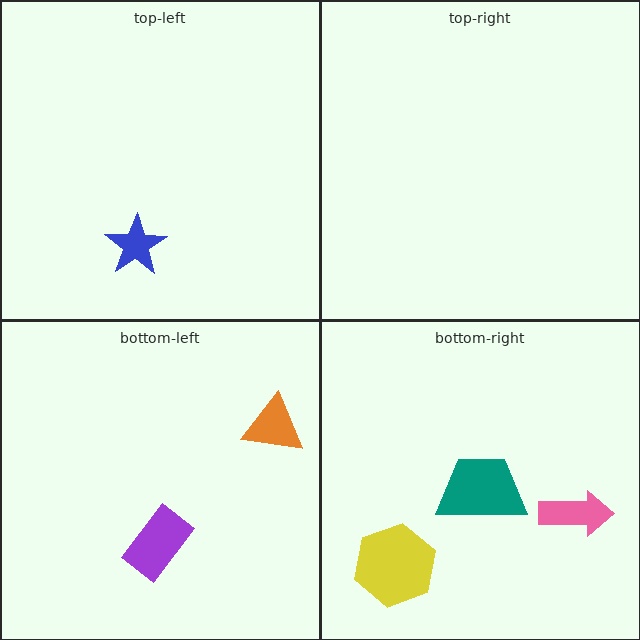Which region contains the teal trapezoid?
The bottom-right region.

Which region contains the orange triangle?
The bottom-left region.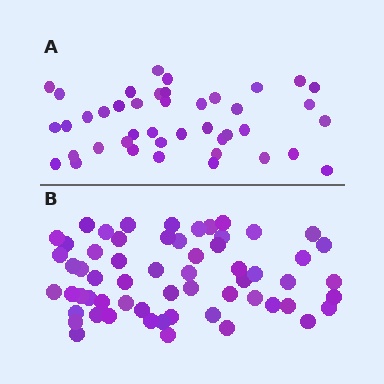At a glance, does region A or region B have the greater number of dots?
Region B (the bottom region) has more dots.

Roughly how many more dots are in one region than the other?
Region B has approximately 20 more dots than region A.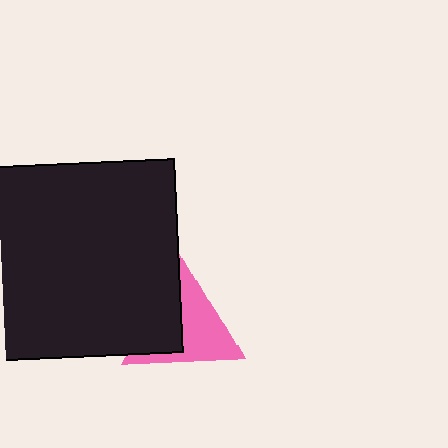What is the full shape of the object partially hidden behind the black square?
The partially hidden object is a pink triangle.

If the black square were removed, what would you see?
You would see the complete pink triangle.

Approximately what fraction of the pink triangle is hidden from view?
Roughly 43% of the pink triangle is hidden behind the black square.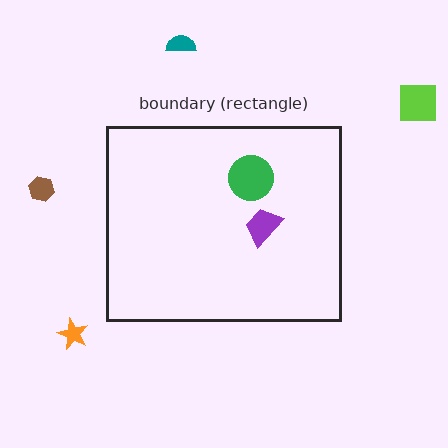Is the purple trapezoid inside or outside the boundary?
Inside.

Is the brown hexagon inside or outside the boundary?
Outside.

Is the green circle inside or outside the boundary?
Inside.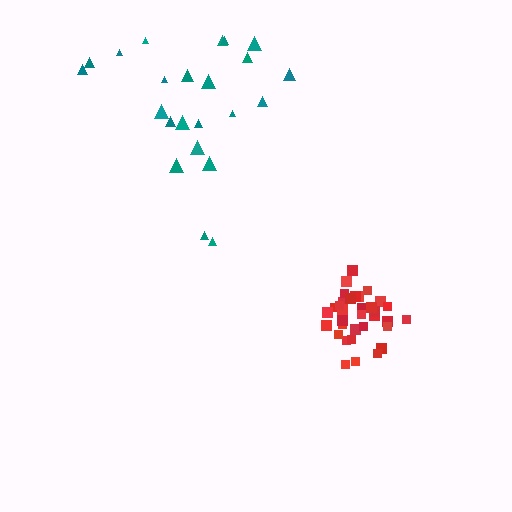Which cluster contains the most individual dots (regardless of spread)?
Red (34).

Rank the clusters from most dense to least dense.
red, teal.